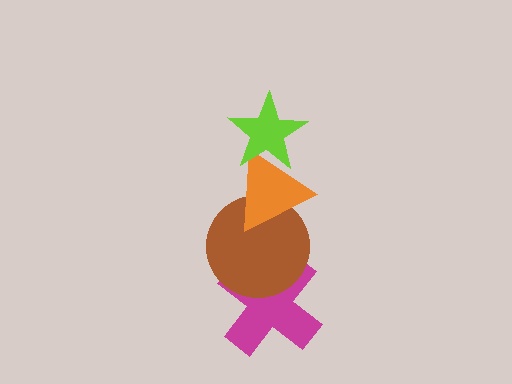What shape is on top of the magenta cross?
The brown circle is on top of the magenta cross.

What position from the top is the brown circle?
The brown circle is 3rd from the top.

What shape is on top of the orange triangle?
The lime star is on top of the orange triangle.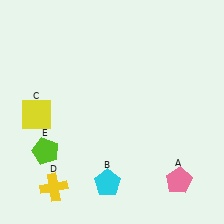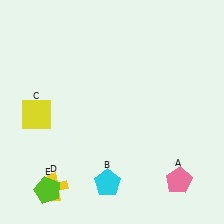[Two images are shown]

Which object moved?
The lime pentagon (E) moved down.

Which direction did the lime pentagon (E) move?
The lime pentagon (E) moved down.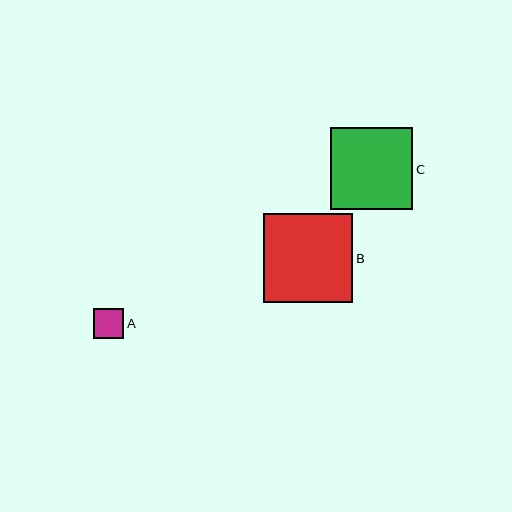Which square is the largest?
Square B is the largest with a size of approximately 90 pixels.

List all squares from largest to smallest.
From largest to smallest: B, C, A.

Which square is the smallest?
Square A is the smallest with a size of approximately 30 pixels.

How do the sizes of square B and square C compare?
Square B and square C are approximately the same size.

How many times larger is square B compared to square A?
Square B is approximately 3.0 times the size of square A.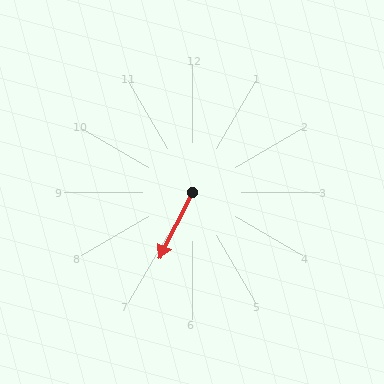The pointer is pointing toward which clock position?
Roughly 7 o'clock.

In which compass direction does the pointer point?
Southwest.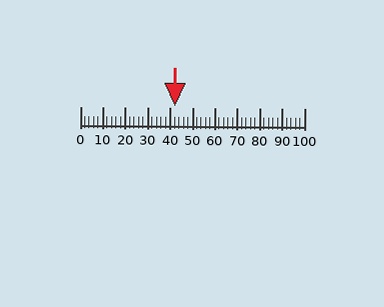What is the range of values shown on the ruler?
The ruler shows values from 0 to 100.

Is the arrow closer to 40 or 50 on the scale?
The arrow is closer to 40.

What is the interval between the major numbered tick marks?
The major tick marks are spaced 10 units apart.